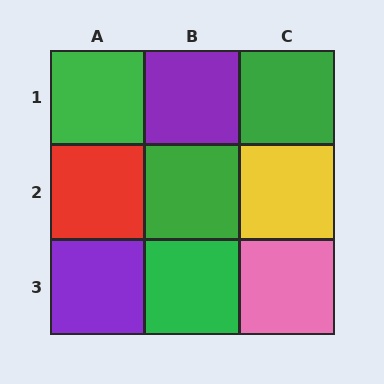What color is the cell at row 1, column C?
Green.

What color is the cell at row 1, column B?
Purple.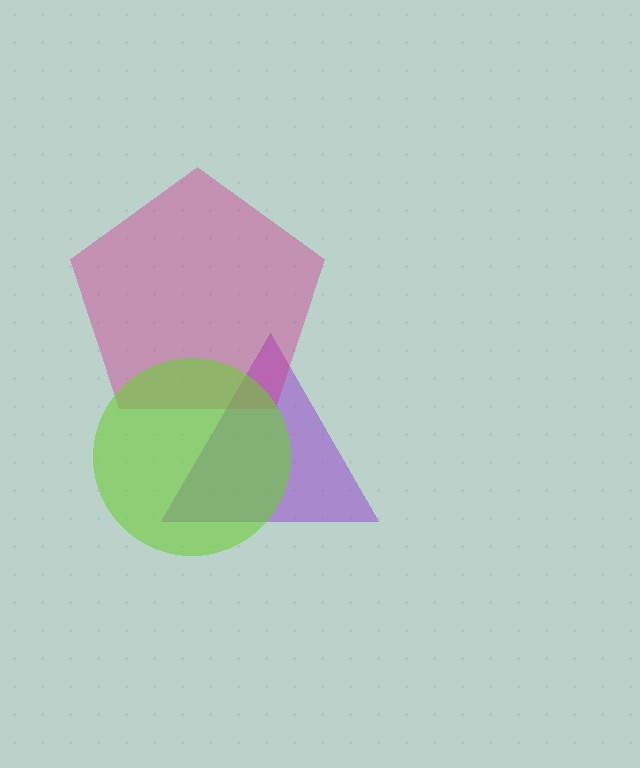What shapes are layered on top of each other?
The layered shapes are: a purple triangle, a magenta pentagon, a lime circle.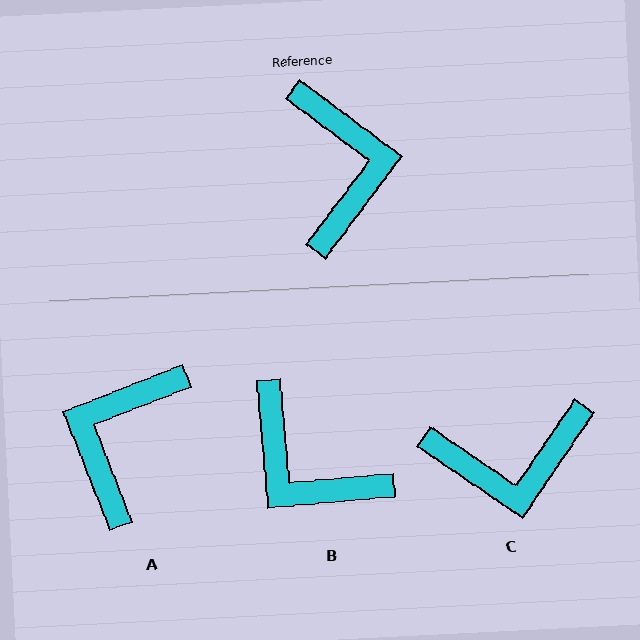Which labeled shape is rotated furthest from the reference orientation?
A, about 148 degrees away.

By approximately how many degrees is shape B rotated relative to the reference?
Approximately 138 degrees clockwise.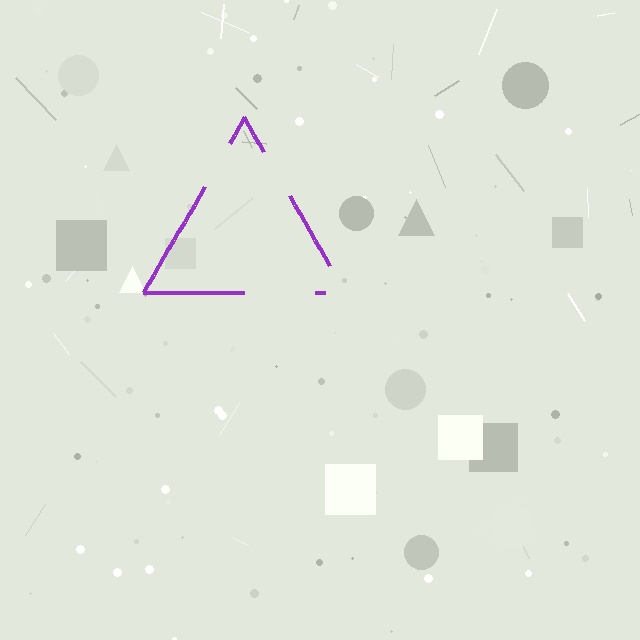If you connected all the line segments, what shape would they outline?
They would outline a triangle.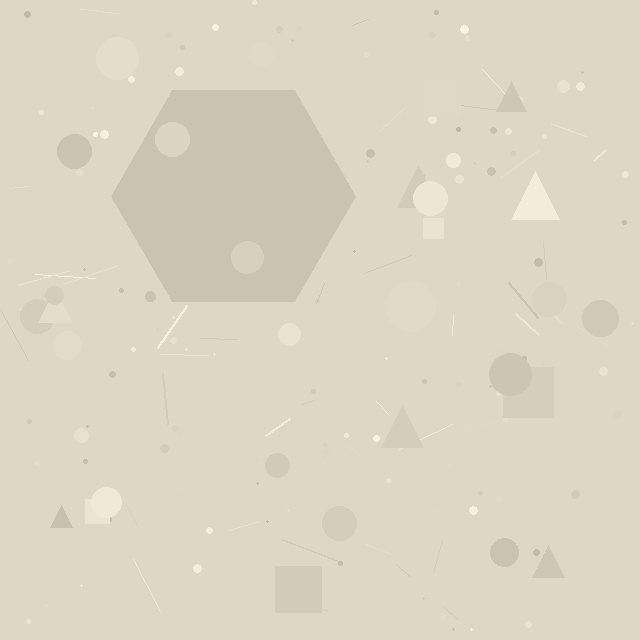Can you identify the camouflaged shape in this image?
The camouflaged shape is a hexagon.